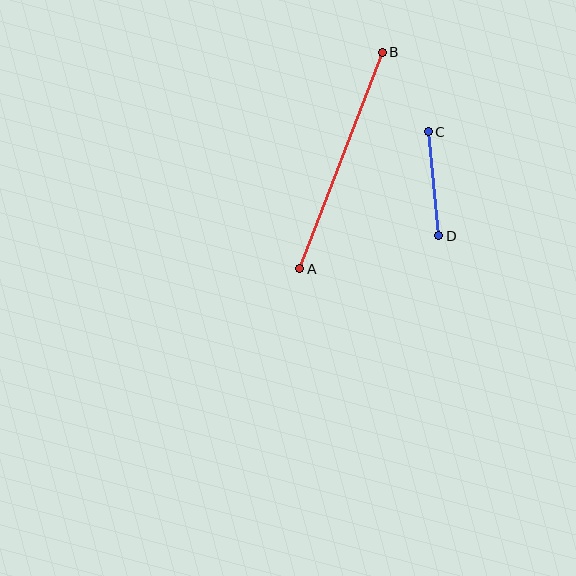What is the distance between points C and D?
The distance is approximately 104 pixels.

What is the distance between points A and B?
The distance is approximately 232 pixels.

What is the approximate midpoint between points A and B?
The midpoint is at approximately (341, 161) pixels.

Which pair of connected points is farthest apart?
Points A and B are farthest apart.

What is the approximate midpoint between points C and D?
The midpoint is at approximately (434, 184) pixels.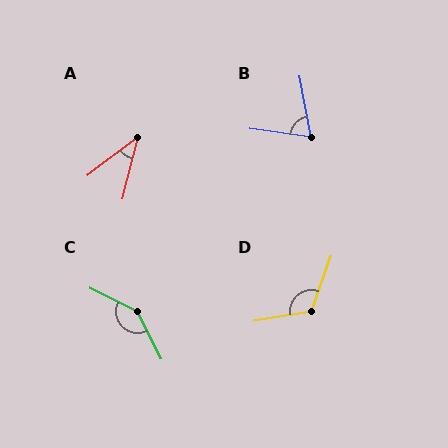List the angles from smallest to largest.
A (38°), B (72°), D (119°), C (142°).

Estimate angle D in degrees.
Approximately 119 degrees.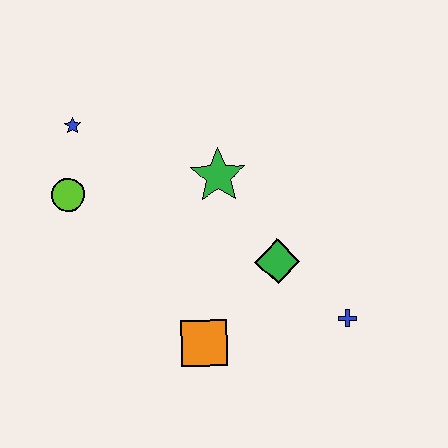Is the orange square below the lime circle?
Yes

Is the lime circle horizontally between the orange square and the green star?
No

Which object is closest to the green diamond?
The blue cross is closest to the green diamond.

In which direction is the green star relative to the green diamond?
The green star is above the green diamond.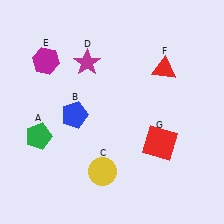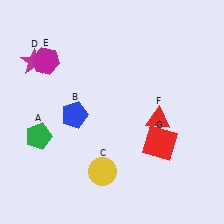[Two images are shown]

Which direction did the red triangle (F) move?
The red triangle (F) moved down.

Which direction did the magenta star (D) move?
The magenta star (D) moved left.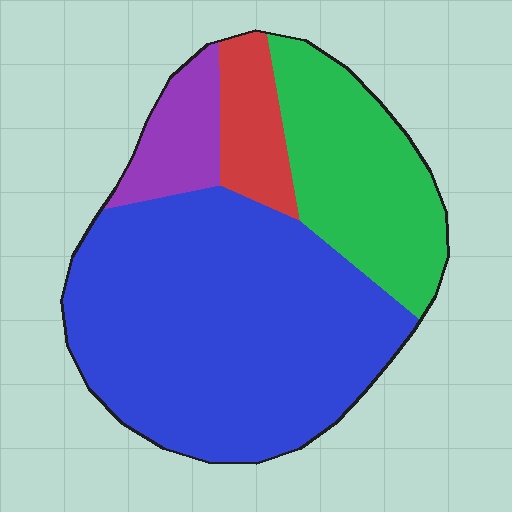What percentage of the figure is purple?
Purple covers about 10% of the figure.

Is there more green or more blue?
Blue.